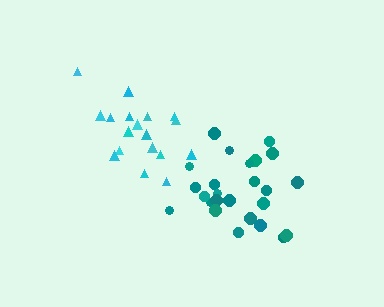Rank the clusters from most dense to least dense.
teal, cyan.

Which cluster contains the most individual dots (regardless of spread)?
Teal (25).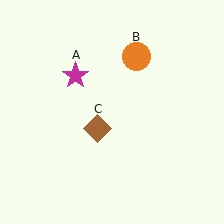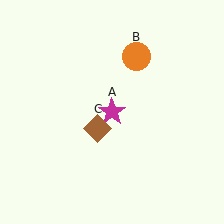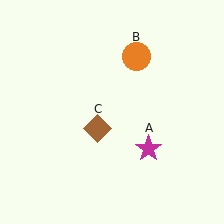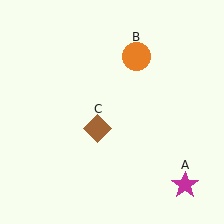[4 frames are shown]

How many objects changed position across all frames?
1 object changed position: magenta star (object A).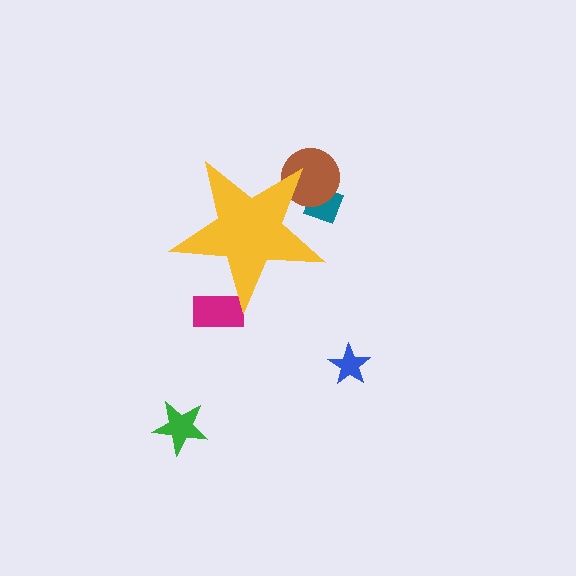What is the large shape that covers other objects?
A yellow star.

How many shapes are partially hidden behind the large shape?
3 shapes are partially hidden.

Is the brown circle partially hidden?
Yes, the brown circle is partially hidden behind the yellow star.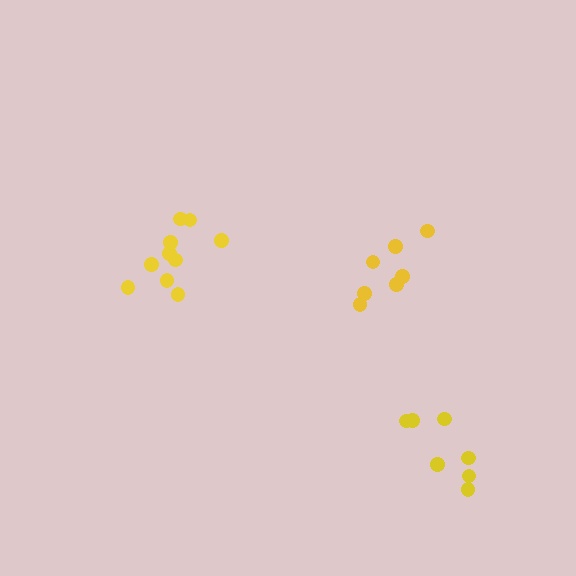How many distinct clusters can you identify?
There are 3 distinct clusters.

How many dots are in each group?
Group 1: 7 dots, Group 2: 10 dots, Group 3: 7 dots (24 total).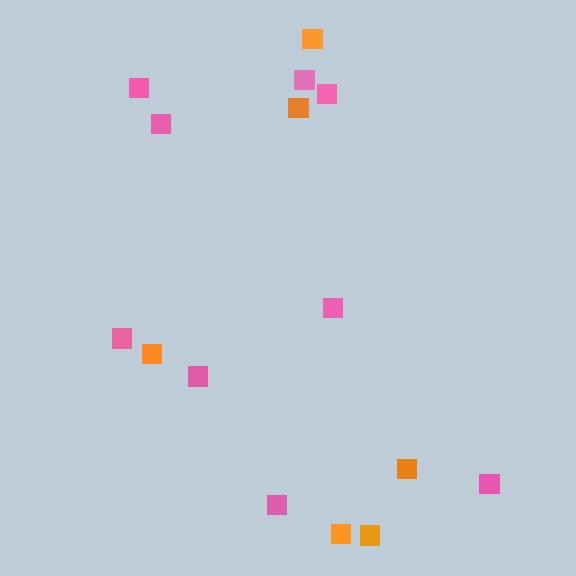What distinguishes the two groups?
There are 2 groups: one group of orange squares (6) and one group of pink squares (9).